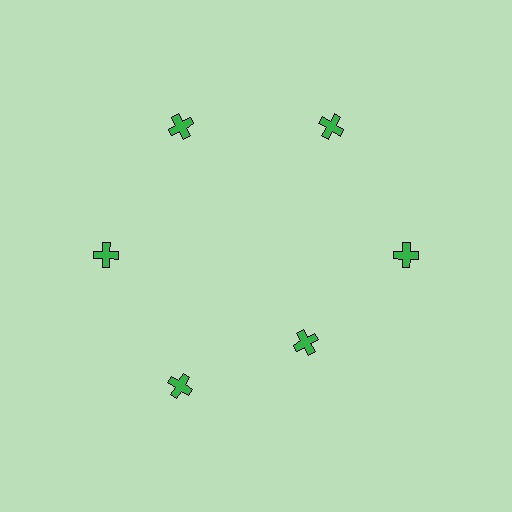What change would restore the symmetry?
The symmetry would be restored by moving it outward, back onto the ring so that all 6 crosses sit at equal angles and equal distance from the center.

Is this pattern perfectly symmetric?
No. The 6 green crosses are arranged in a ring, but one element near the 5 o'clock position is pulled inward toward the center, breaking the 6-fold rotational symmetry.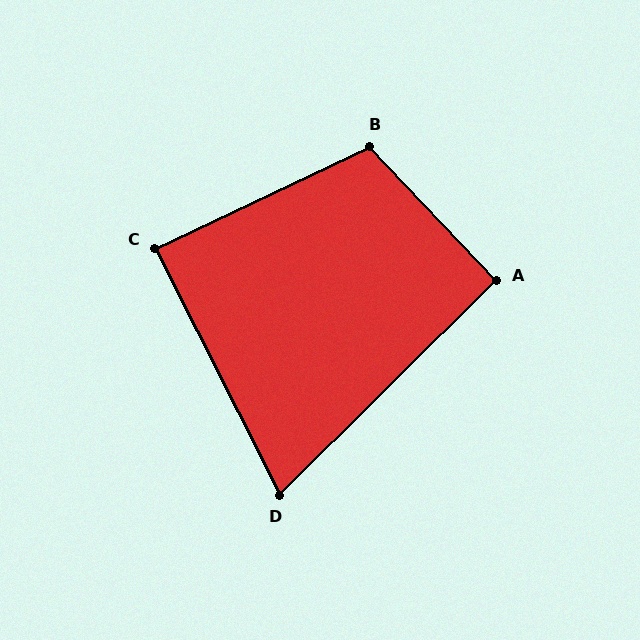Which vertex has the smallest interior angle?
D, at approximately 72 degrees.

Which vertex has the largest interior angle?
B, at approximately 108 degrees.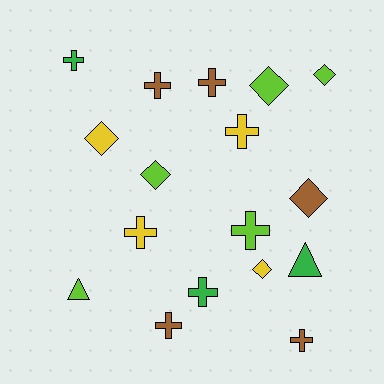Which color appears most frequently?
Lime, with 5 objects.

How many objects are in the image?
There are 17 objects.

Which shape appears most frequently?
Cross, with 9 objects.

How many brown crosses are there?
There are 4 brown crosses.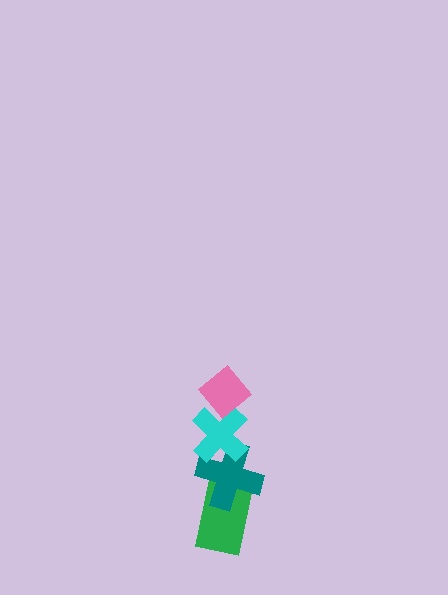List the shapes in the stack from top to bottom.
From top to bottom: the pink diamond, the cyan cross, the teal cross, the green rectangle.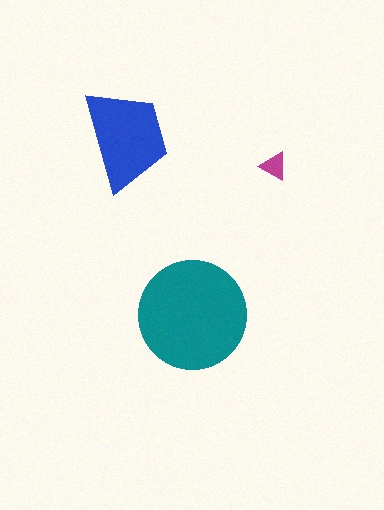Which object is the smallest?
The magenta triangle.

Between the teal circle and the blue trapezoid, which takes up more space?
The teal circle.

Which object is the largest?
The teal circle.